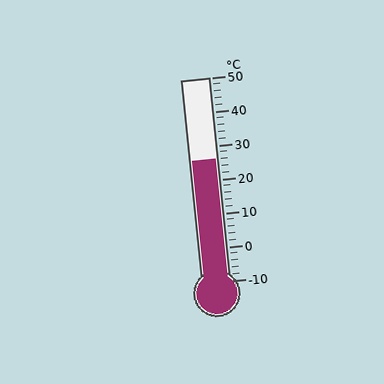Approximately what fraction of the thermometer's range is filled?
The thermometer is filled to approximately 60% of its range.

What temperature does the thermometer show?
The thermometer shows approximately 26°C.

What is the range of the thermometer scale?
The thermometer scale ranges from -10°C to 50°C.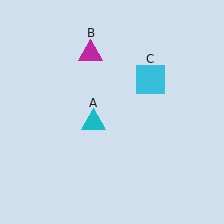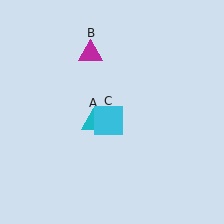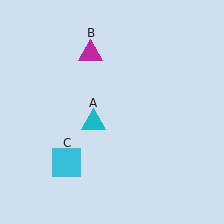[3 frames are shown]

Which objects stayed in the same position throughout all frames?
Cyan triangle (object A) and magenta triangle (object B) remained stationary.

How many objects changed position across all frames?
1 object changed position: cyan square (object C).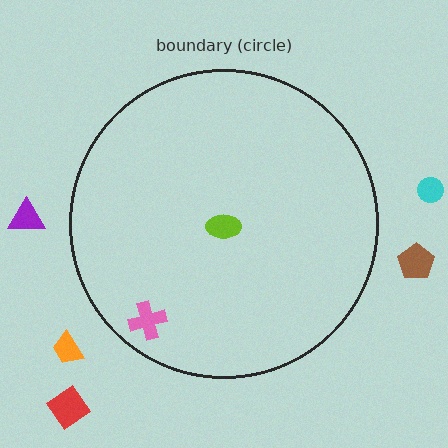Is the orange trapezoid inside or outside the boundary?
Outside.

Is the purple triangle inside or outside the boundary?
Outside.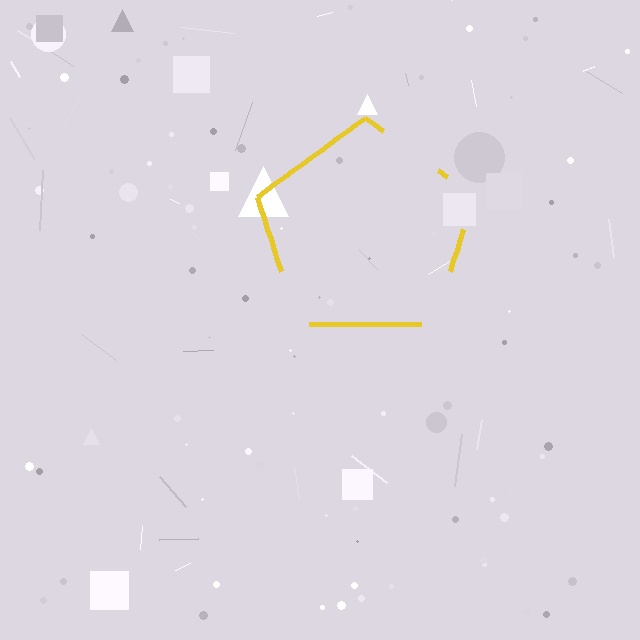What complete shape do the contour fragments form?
The contour fragments form a pentagon.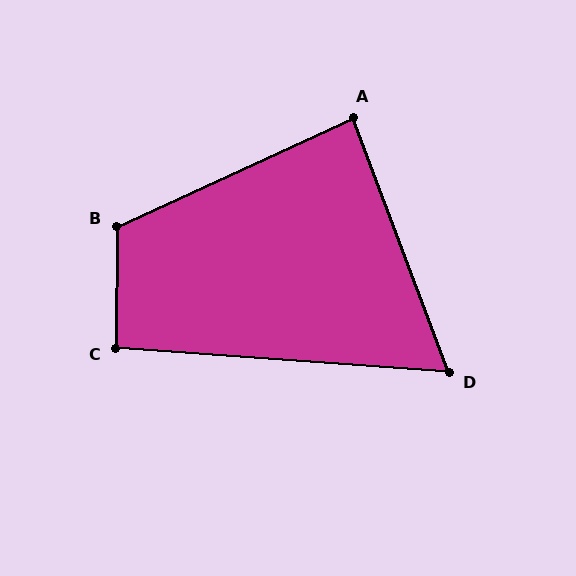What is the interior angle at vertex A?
Approximately 86 degrees (approximately right).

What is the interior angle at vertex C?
Approximately 94 degrees (approximately right).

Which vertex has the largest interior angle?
B, at approximately 115 degrees.